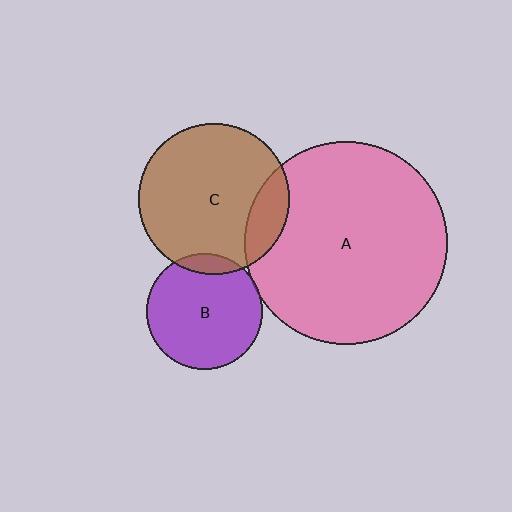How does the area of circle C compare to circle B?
Approximately 1.7 times.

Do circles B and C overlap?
Yes.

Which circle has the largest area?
Circle A (pink).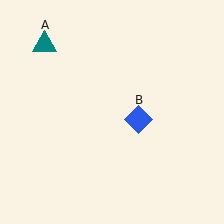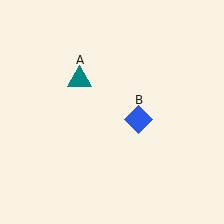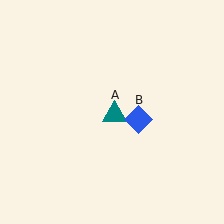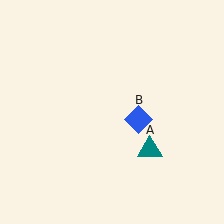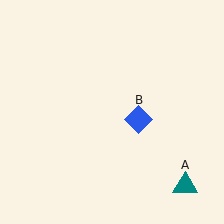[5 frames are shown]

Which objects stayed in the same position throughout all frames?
Blue diamond (object B) remained stationary.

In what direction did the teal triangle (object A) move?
The teal triangle (object A) moved down and to the right.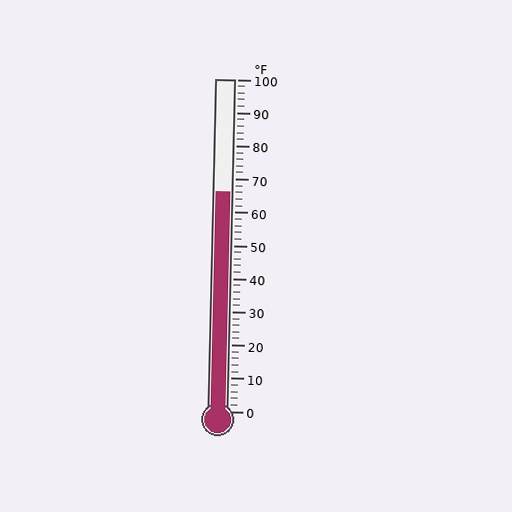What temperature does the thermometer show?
The thermometer shows approximately 66°F.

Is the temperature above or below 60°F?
The temperature is above 60°F.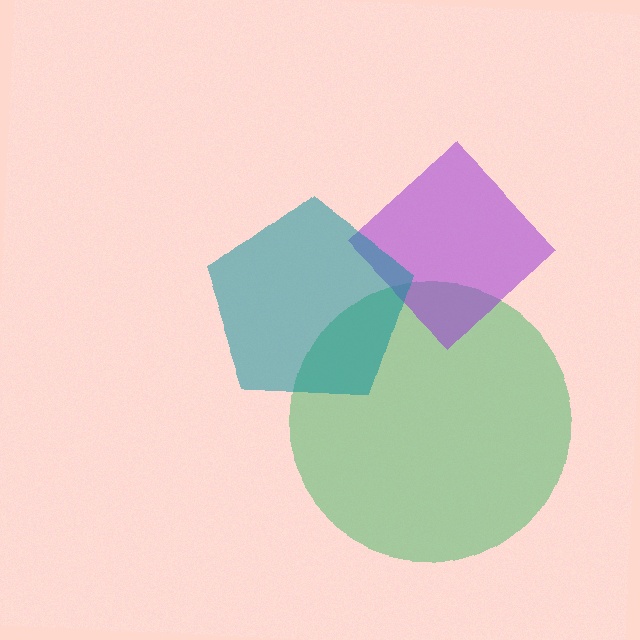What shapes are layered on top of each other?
The layered shapes are: a green circle, a purple diamond, a teal pentagon.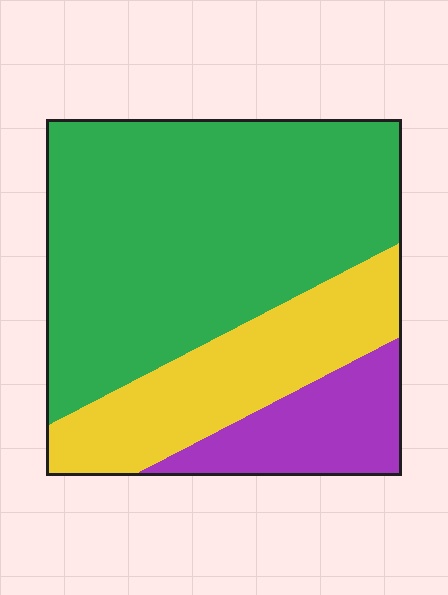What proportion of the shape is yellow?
Yellow takes up between a sixth and a third of the shape.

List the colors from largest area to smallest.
From largest to smallest: green, yellow, purple.